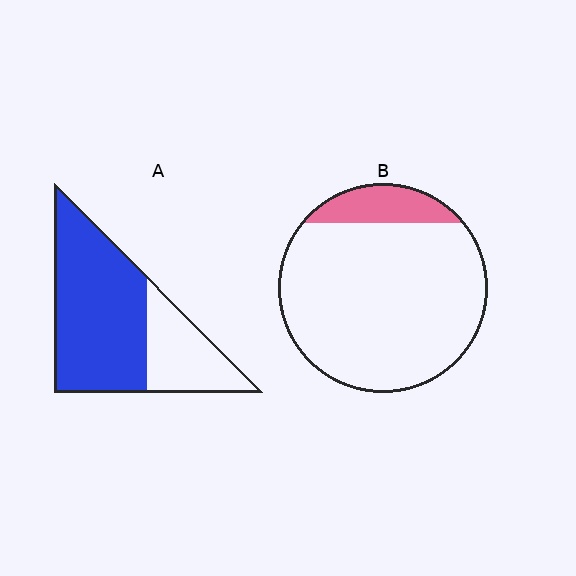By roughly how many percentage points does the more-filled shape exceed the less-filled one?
By roughly 55 percentage points (A over B).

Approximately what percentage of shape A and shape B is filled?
A is approximately 70% and B is approximately 15%.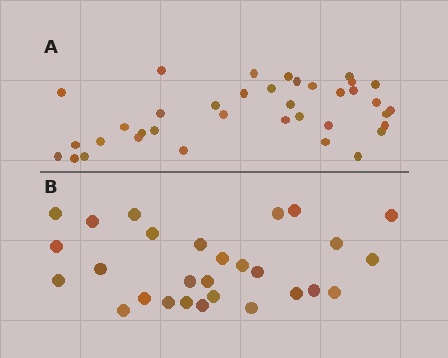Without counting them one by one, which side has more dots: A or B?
Region A (the top region) has more dots.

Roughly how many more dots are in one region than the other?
Region A has roughly 8 or so more dots than region B.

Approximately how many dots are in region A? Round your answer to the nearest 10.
About 40 dots. (The exact count is 37, which rounds to 40.)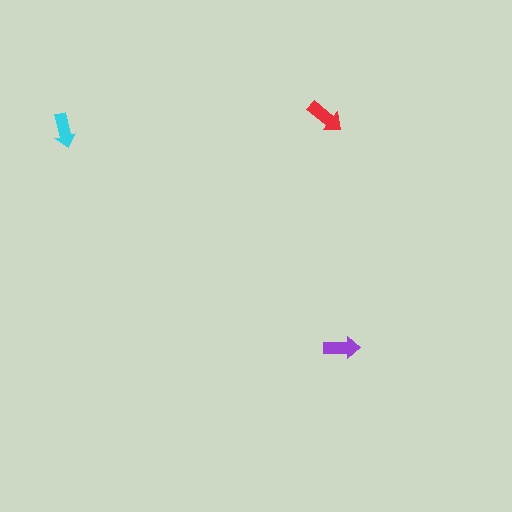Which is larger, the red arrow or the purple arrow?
The red one.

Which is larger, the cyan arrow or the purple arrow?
The purple one.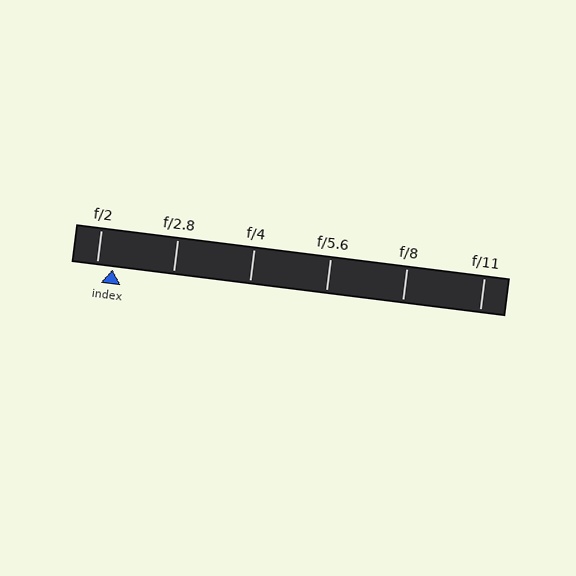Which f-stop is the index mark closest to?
The index mark is closest to f/2.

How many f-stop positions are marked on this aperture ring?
There are 6 f-stop positions marked.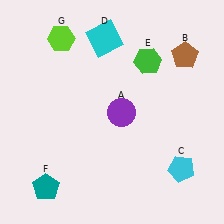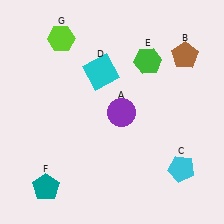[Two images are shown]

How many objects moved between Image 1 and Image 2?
1 object moved between the two images.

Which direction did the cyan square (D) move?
The cyan square (D) moved down.